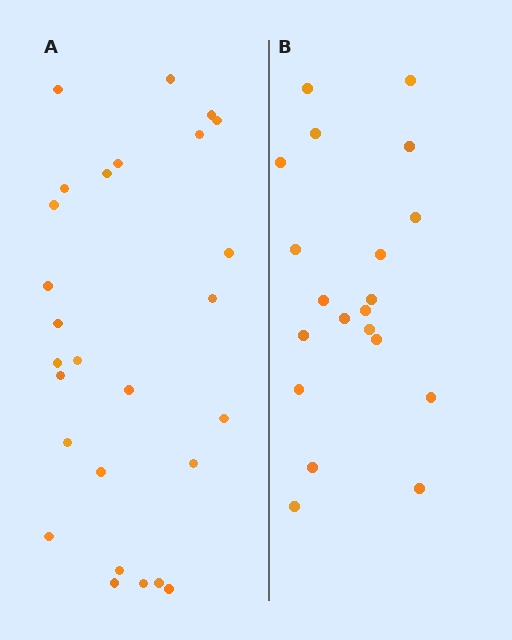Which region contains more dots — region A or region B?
Region A (the left region) has more dots.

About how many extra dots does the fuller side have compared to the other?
Region A has roughly 8 or so more dots than region B.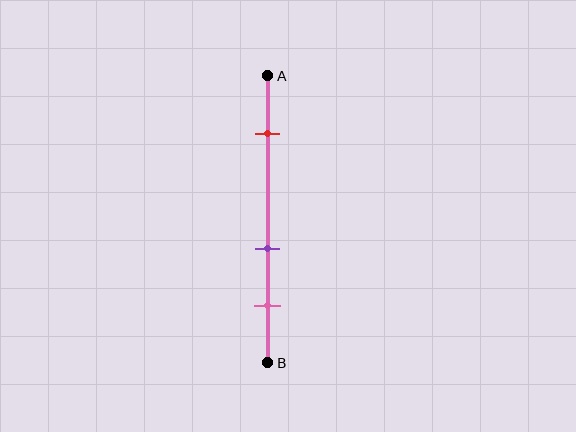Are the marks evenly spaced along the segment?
No, the marks are not evenly spaced.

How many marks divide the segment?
There are 3 marks dividing the segment.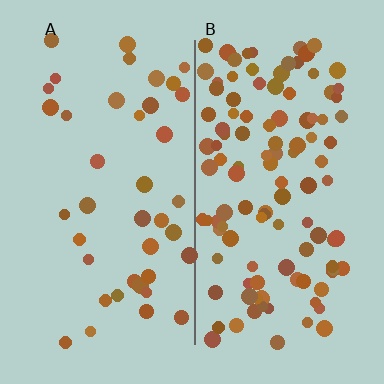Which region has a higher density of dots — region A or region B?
B (the right).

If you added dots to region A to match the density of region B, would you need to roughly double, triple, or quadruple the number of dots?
Approximately triple.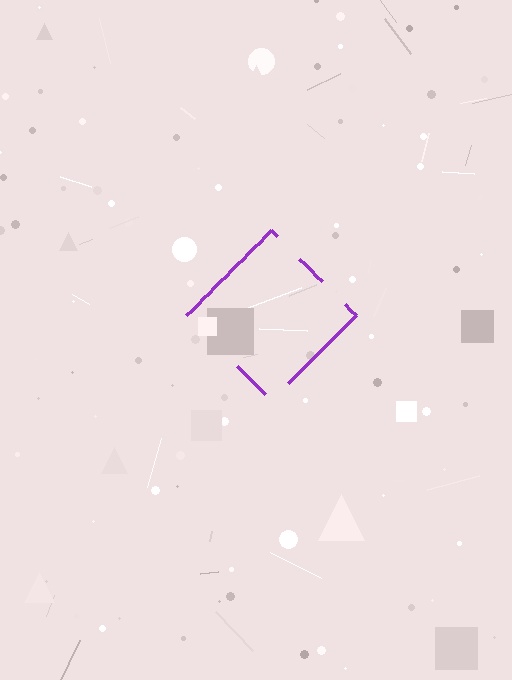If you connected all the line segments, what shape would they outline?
They would outline a diamond.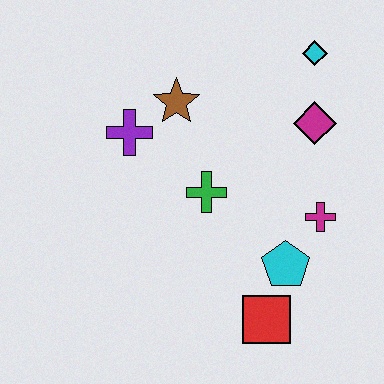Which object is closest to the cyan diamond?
The magenta diamond is closest to the cyan diamond.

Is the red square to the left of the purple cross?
No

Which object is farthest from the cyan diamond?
The red square is farthest from the cyan diamond.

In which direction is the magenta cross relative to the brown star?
The magenta cross is to the right of the brown star.